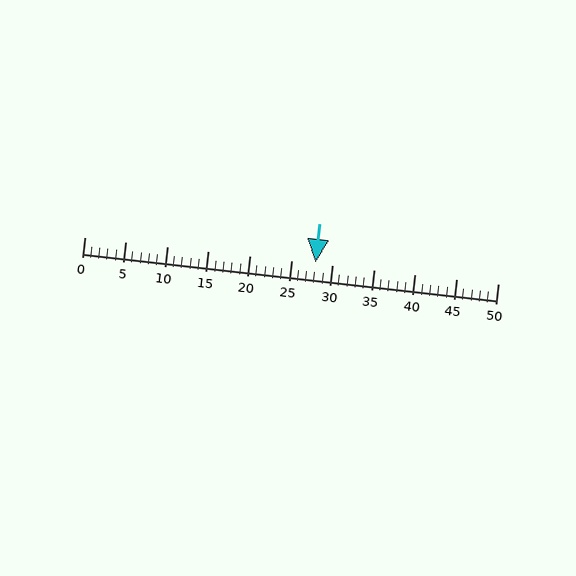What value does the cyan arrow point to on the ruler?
The cyan arrow points to approximately 28.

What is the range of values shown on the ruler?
The ruler shows values from 0 to 50.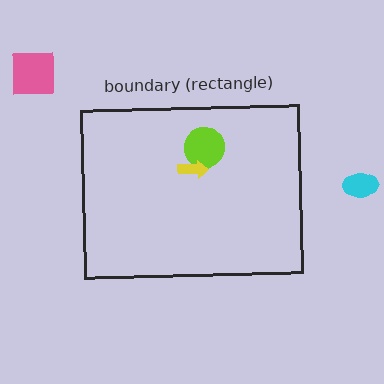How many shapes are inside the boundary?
2 inside, 2 outside.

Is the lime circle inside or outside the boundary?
Inside.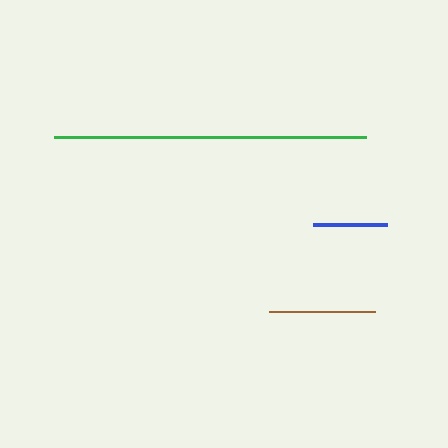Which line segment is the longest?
The green line is the longest at approximately 313 pixels.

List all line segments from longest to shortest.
From longest to shortest: green, brown, blue.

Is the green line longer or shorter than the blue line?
The green line is longer than the blue line.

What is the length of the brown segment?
The brown segment is approximately 105 pixels long.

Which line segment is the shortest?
The blue line is the shortest at approximately 74 pixels.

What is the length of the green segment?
The green segment is approximately 313 pixels long.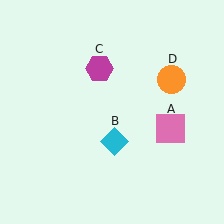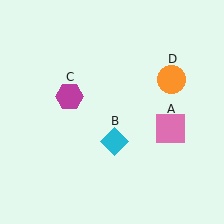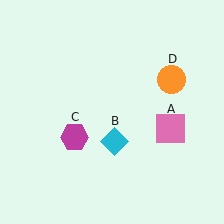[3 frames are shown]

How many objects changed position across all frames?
1 object changed position: magenta hexagon (object C).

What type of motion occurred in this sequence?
The magenta hexagon (object C) rotated counterclockwise around the center of the scene.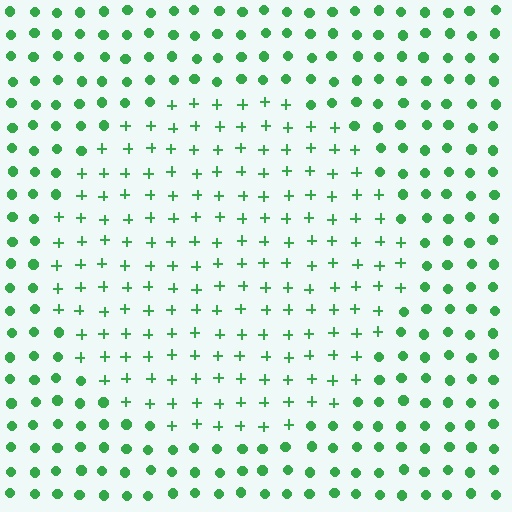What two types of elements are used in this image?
The image uses plus signs inside the circle region and circles outside it.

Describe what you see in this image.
The image is filled with small green elements arranged in a uniform grid. A circle-shaped region contains plus signs, while the surrounding area contains circles. The boundary is defined purely by the change in element shape.